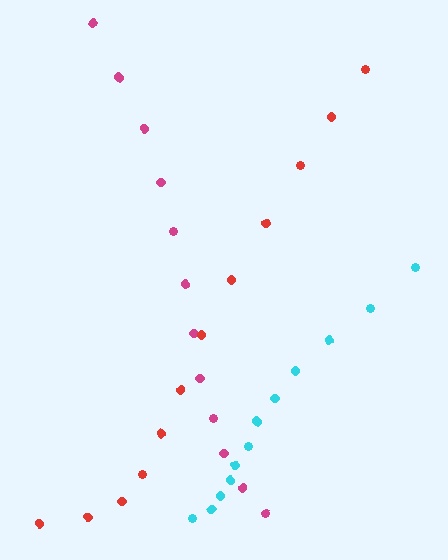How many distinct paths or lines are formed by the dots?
There are 3 distinct paths.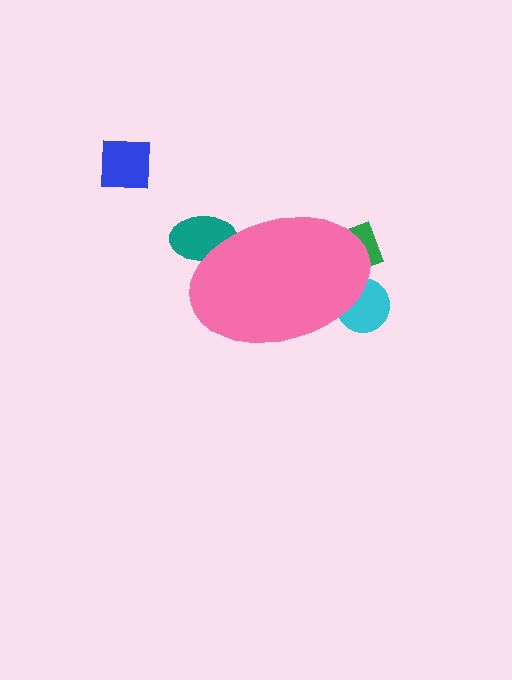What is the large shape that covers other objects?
A pink ellipse.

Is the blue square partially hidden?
No, the blue square is fully visible.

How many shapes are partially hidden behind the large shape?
3 shapes are partially hidden.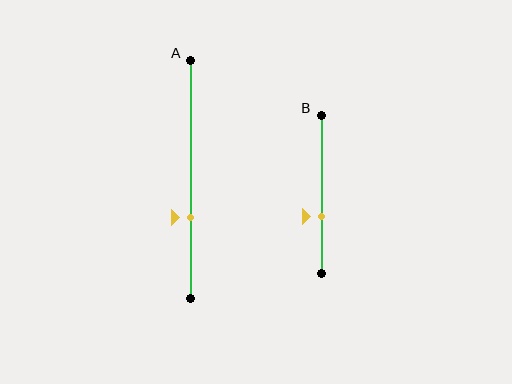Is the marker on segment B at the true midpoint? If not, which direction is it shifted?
No, the marker on segment B is shifted downward by about 14% of the segment length.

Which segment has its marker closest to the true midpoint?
Segment B has its marker closest to the true midpoint.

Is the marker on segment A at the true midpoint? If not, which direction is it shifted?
No, the marker on segment A is shifted downward by about 16% of the segment length.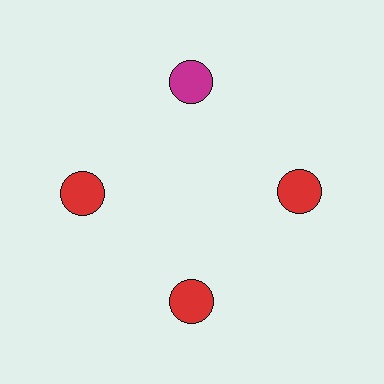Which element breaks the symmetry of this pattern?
The magenta circle at roughly the 12 o'clock position breaks the symmetry. All other shapes are red circles.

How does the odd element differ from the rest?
It has a different color: magenta instead of red.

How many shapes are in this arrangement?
There are 4 shapes arranged in a ring pattern.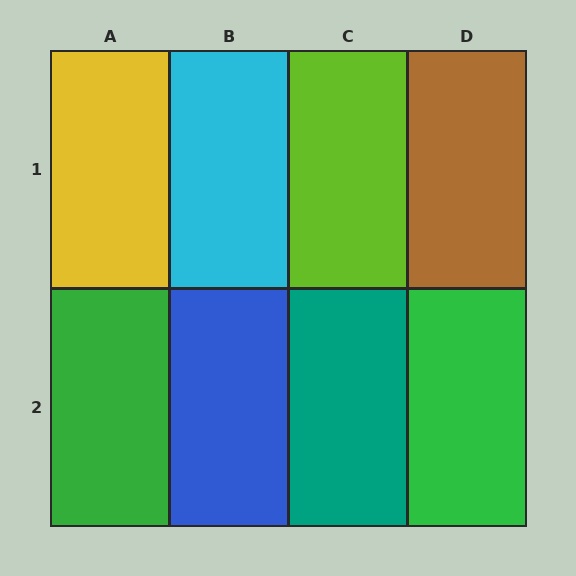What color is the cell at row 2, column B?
Blue.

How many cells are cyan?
1 cell is cyan.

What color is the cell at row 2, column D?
Green.